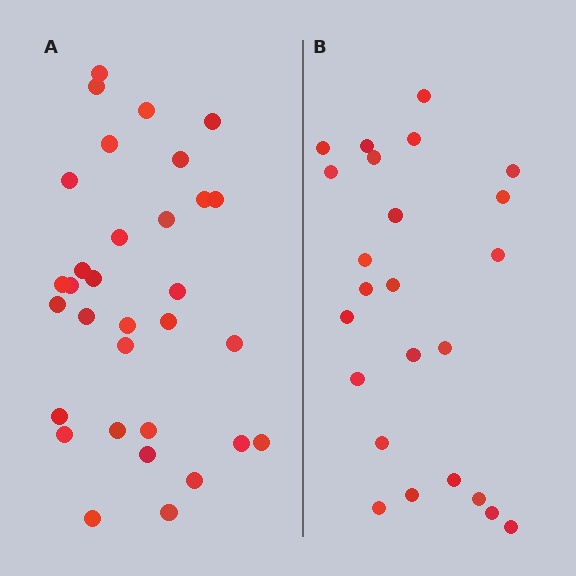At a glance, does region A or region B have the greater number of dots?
Region A (the left region) has more dots.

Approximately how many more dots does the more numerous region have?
Region A has roughly 8 or so more dots than region B.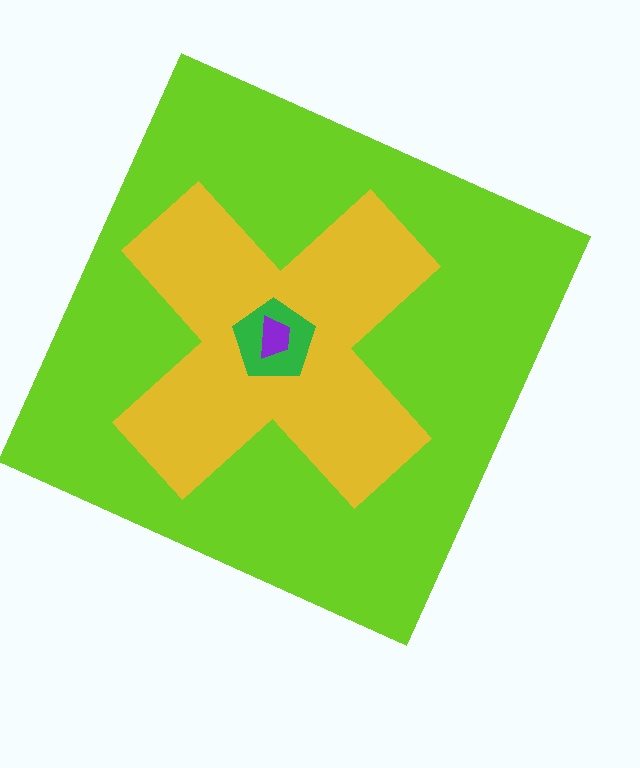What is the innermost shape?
The purple trapezoid.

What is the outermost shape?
The lime square.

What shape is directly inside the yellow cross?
The green pentagon.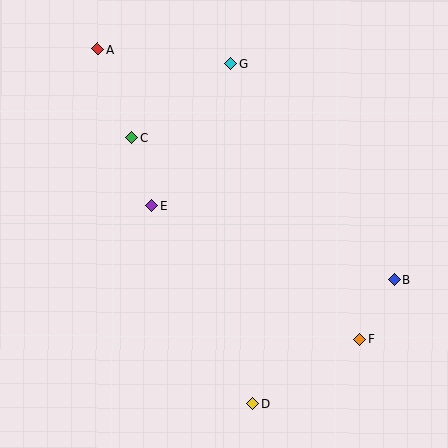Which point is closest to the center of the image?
Point E at (152, 205) is closest to the center.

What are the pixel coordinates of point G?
Point G is at (230, 64).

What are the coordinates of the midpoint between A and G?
The midpoint between A and G is at (164, 56).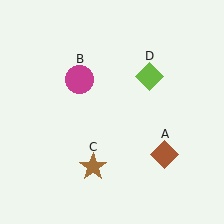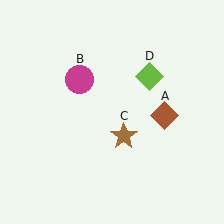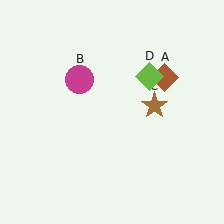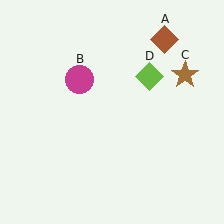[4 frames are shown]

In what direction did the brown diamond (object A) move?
The brown diamond (object A) moved up.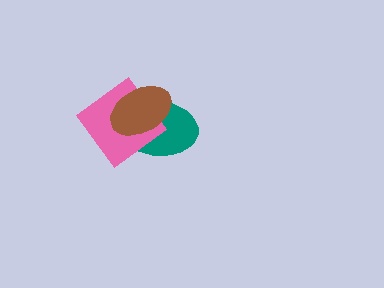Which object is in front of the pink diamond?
The brown ellipse is in front of the pink diamond.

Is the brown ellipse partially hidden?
No, no other shape covers it.